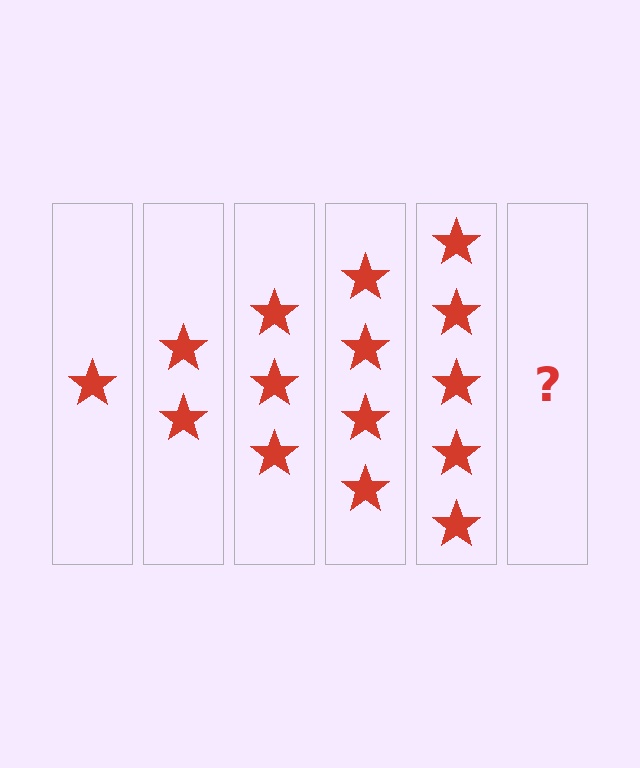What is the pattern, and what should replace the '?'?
The pattern is that each step adds one more star. The '?' should be 6 stars.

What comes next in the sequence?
The next element should be 6 stars.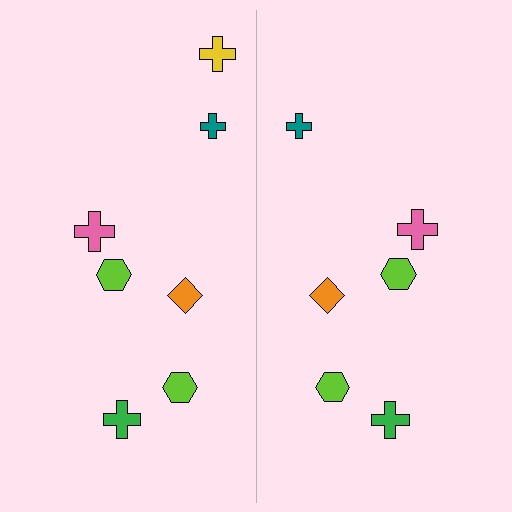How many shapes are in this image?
There are 13 shapes in this image.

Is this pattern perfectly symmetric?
No, the pattern is not perfectly symmetric. A yellow cross is missing from the right side.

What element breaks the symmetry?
A yellow cross is missing from the right side.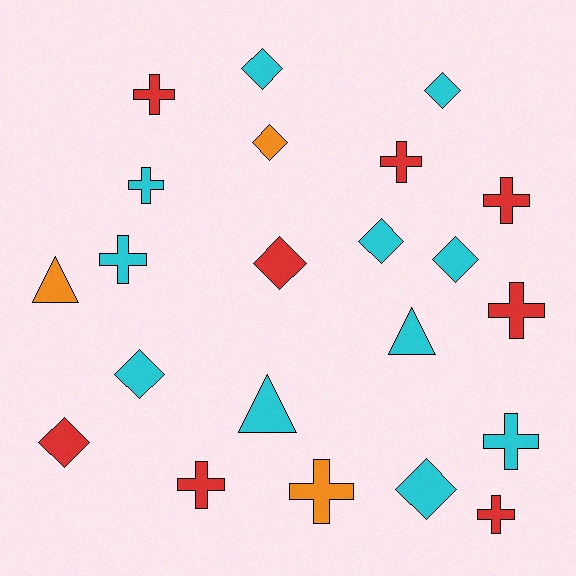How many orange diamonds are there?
There is 1 orange diamond.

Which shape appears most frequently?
Cross, with 10 objects.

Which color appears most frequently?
Cyan, with 11 objects.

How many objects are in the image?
There are 22 objects.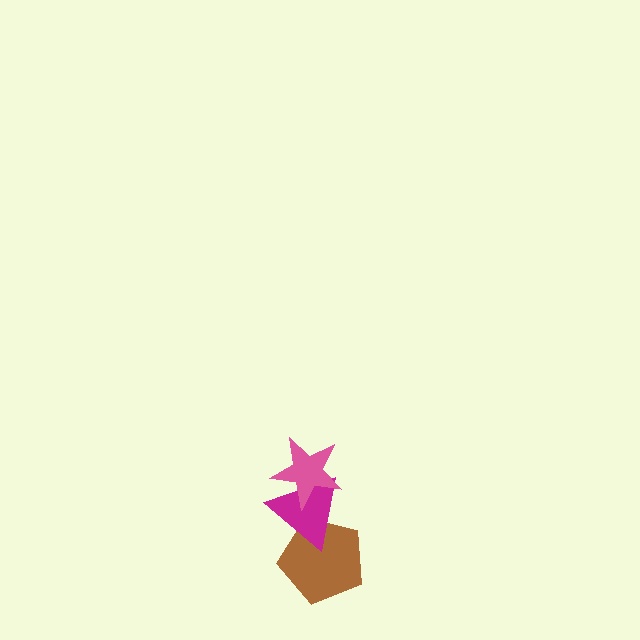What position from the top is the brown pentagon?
The brown pentagon is 3rd from the top.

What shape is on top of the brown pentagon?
The magenta triangle is on top of the brown pentagon.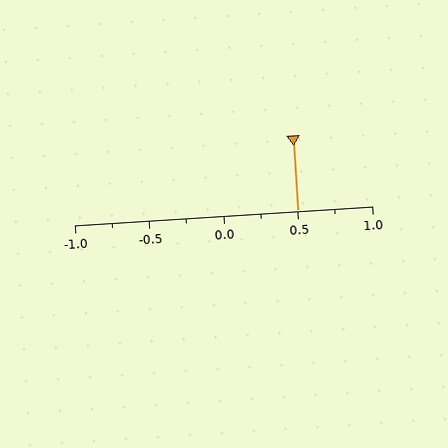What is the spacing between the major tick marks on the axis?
The major ticks are spaced 0.5 apart.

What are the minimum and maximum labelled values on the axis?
The axis runs from -1.0 to 1.0.